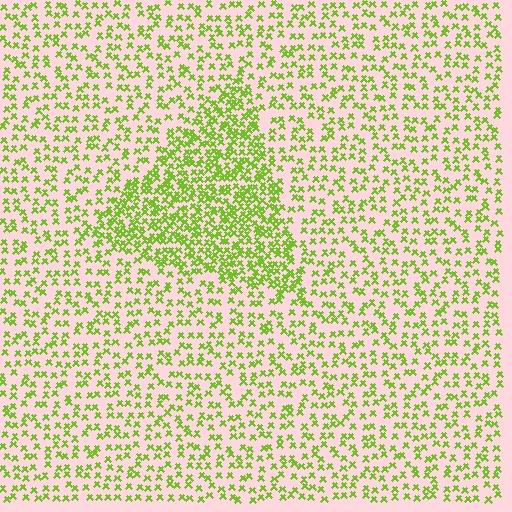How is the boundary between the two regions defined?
The boundary is defined by a change in element density (approximately 2.1x ratio). All elements are the same color, size, and shape.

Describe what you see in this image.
The image contains small lime elements arranged at two different densities. A triangle-shaped region is visible where the elements are more densely packed than the surrounding area.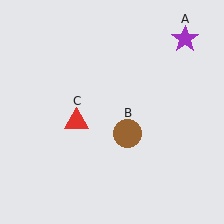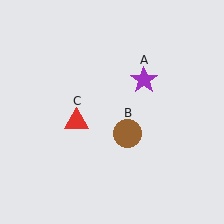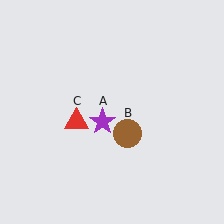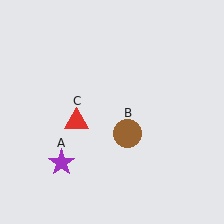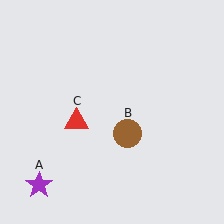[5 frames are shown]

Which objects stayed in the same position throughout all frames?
Brown circle (object B) and red triangle (object C) remained stationary.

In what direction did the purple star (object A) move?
The purple star (object A) moved down and to the left.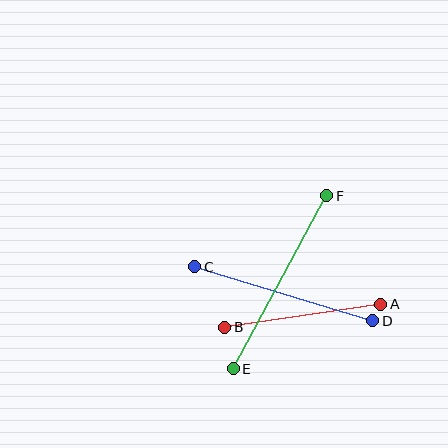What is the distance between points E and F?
The distance is approximately 196 pixels.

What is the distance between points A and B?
The distance is approximately 158 pixels.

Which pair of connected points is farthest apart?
Points E and F are farthest apart.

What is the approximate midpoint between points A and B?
The midpoint is at approximately (303, 316) pixels.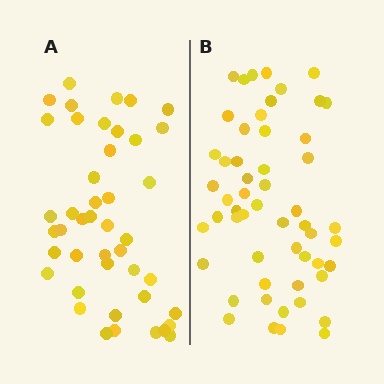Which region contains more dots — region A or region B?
Region B (the right region) has more dots.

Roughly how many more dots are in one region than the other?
Region B has roughly 10 or so more dots than region A.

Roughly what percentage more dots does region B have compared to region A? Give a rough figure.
About 25% more.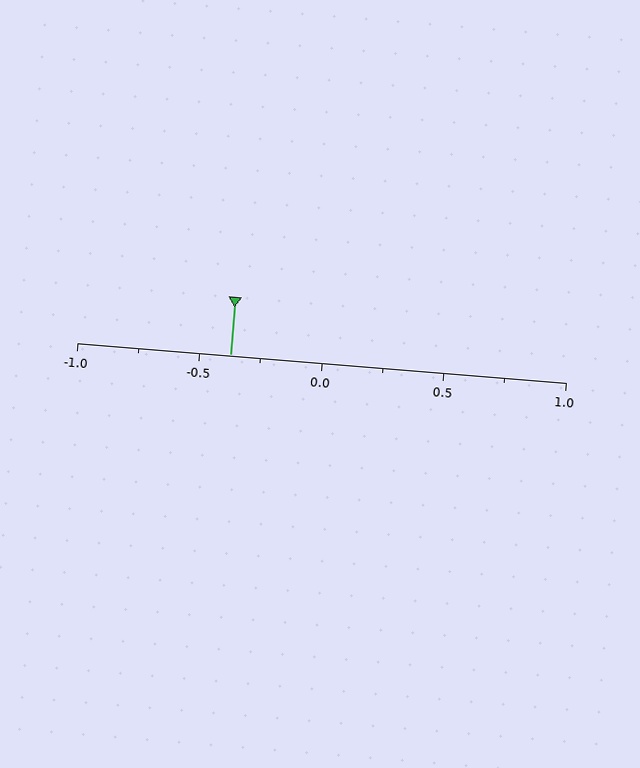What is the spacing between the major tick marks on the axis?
The major ticks are spaced 0.5 apart.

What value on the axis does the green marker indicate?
The marker indicates approximately -0.38.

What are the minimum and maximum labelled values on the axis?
The axis runs from -1.0 to 1.0.